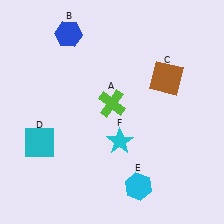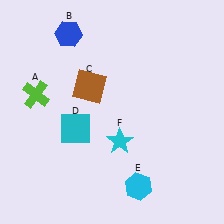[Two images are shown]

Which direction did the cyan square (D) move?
The cyan square (D) moved right.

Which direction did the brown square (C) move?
The brown square (C) moved left.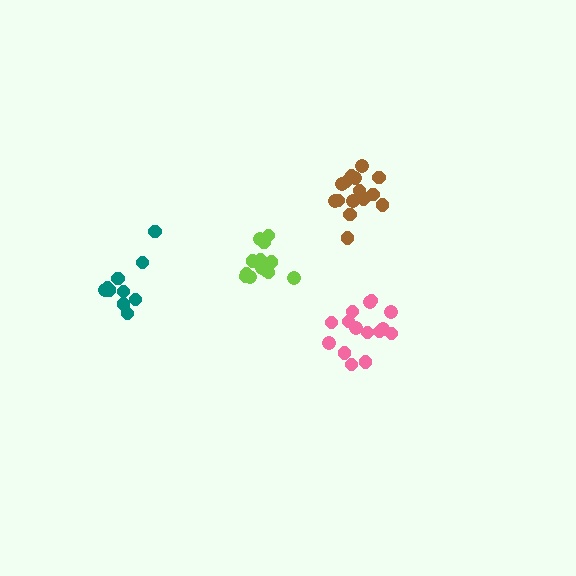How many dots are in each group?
Group 1: 15 dots, Group 2: 10 dots, Group 3: 15 dots, Group 4: 13 dots (53 total).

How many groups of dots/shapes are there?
There are 4 groups.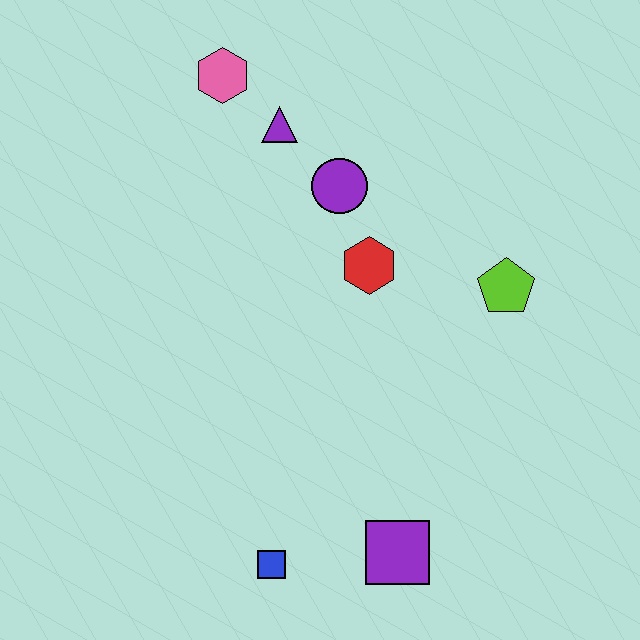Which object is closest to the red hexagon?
The purple circle is closest to the red hexagon.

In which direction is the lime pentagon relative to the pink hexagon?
The lime pentagon is to the right of the pink hexagon.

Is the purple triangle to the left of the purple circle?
Yes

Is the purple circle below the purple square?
No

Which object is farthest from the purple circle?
The blue square is farthest from the purple circle.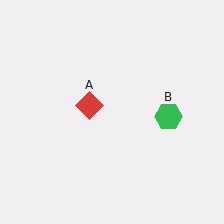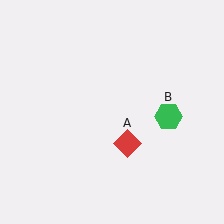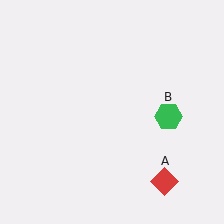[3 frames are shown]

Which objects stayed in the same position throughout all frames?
Green hexagon (object B) remained stationary.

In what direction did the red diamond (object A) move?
The red diamond (object A) moved down and to the right.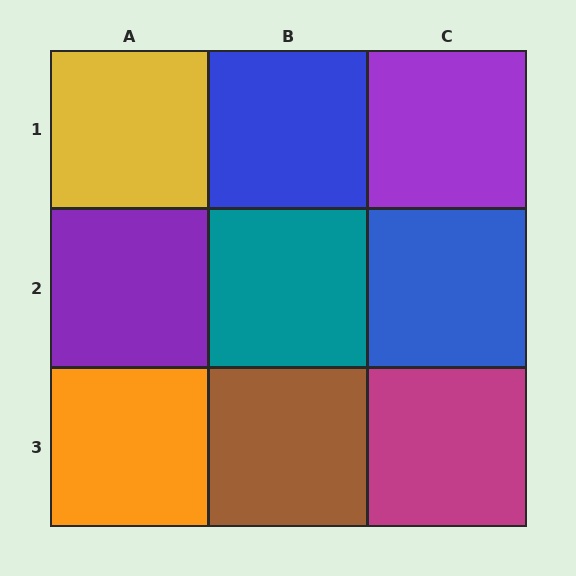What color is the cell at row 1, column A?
Yellow.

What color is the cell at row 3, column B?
Brown.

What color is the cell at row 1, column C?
Purple.